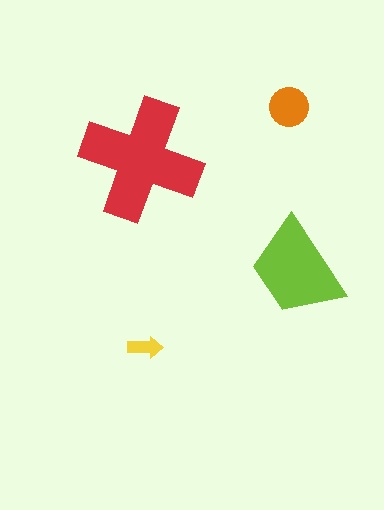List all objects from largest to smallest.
The red cross, the lime trapezoid, the orange circle, the yellow arrow.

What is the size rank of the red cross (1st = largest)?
1st.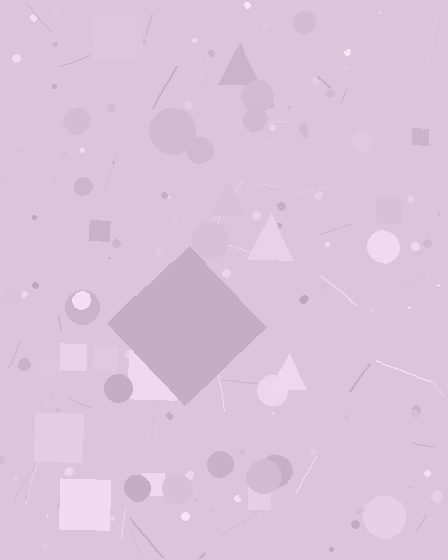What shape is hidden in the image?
A diamond is hidden in the image.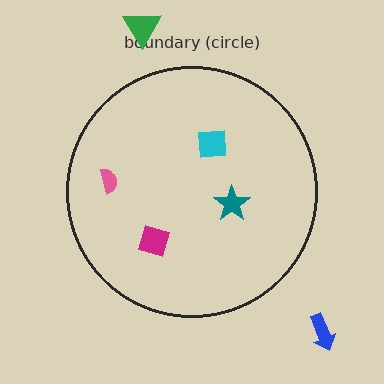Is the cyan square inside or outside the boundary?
Inside.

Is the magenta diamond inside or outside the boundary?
Inside.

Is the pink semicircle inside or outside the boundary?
Inside.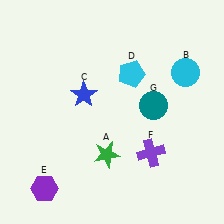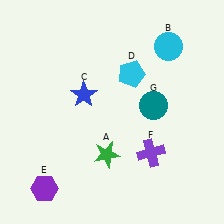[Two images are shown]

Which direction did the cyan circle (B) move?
The cyan circle (B) moved up.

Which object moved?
The cyan circle (B) moved up.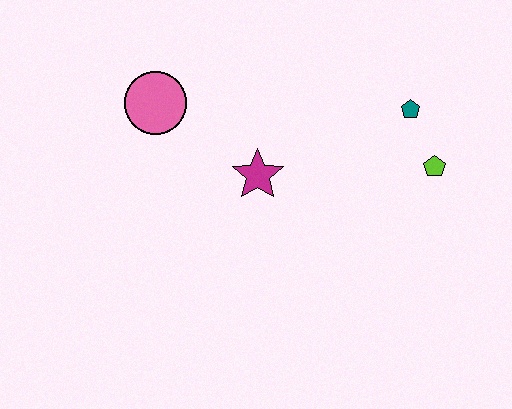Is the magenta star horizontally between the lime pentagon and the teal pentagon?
No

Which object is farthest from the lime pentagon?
The pink circle is farthest from the lime pentagon.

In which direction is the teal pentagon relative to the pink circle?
The teal pentagon is to the right of the pink circle.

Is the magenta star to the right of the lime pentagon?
No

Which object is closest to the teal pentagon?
The lime pentagon is closest to the teal pentagon.